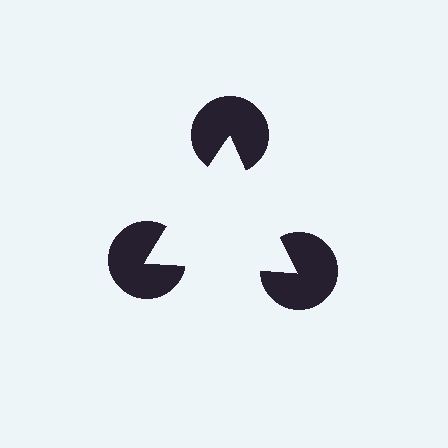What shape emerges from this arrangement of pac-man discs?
An illusory triangle — its edges are inferred from the aligned wedge cuts in the pac-man discs, not physically drawn.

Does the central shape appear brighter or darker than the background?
It typically appears slightly brighter than the background, even though no actual brightness change is drawn.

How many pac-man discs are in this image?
There are 3 — one at each vertex of the illusory triangle.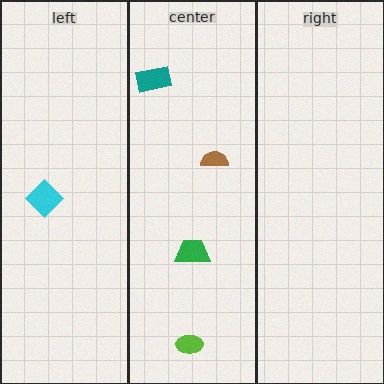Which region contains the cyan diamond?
The left region.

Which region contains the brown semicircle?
The center region.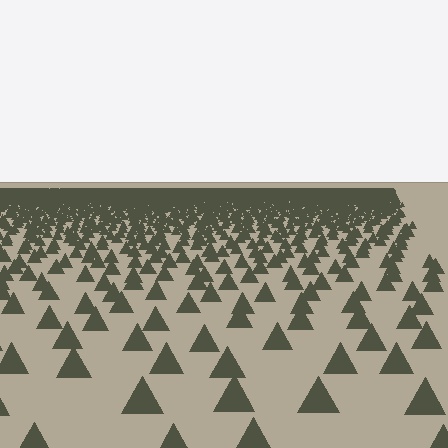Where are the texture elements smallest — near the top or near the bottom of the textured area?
Near the top.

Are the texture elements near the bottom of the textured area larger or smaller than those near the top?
Larger. Near the bottom, elements are closer to the viewer and appear at a bigger on-screen size.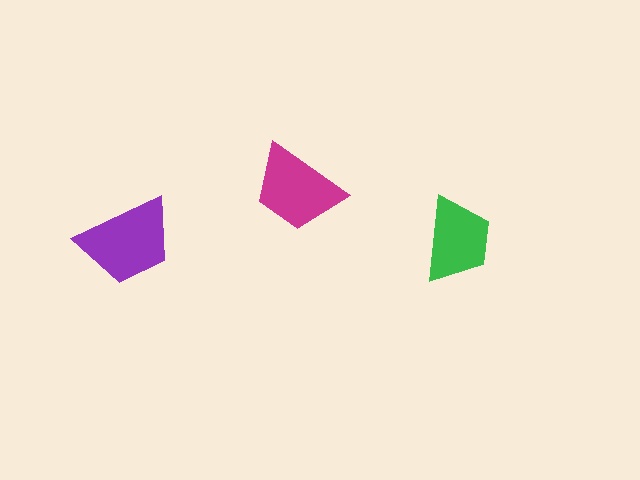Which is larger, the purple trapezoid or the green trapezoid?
The purple one.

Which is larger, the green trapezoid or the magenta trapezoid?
The magenta one.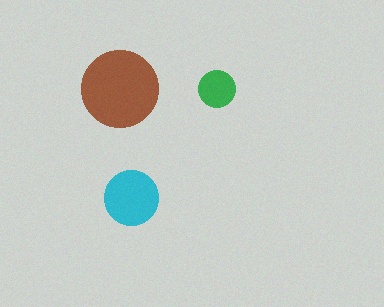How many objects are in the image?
There are 3 objects in the image.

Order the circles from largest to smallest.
the brown one, the cyan one, the green one.